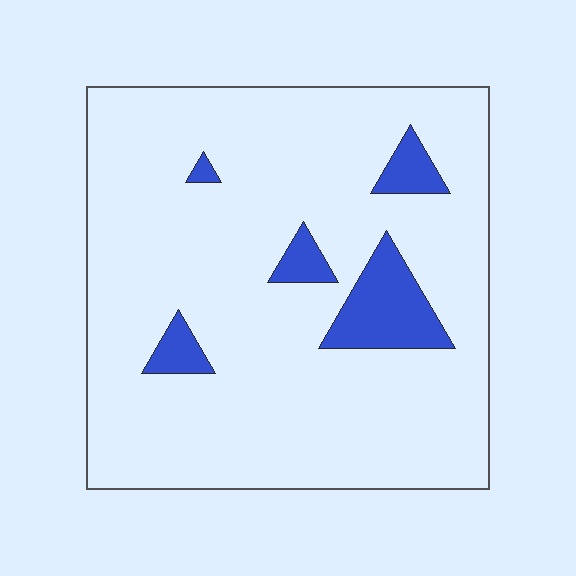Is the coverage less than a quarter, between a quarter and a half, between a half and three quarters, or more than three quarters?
Less than a quarter.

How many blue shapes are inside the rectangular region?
5.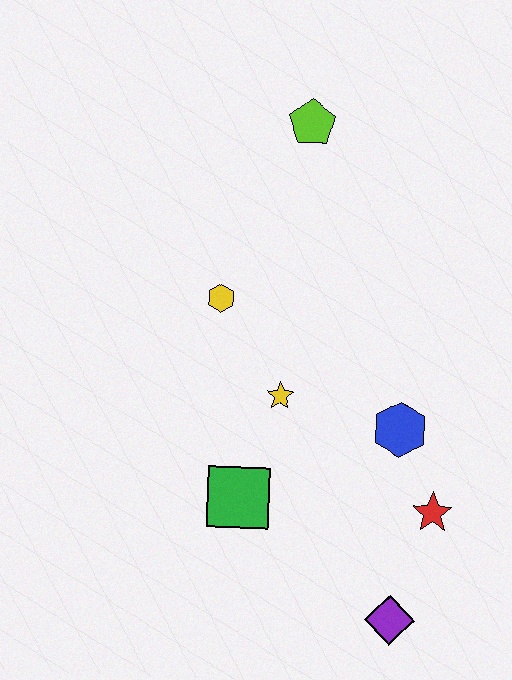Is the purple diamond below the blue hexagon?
Yes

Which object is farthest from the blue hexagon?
The lime pentagon is farthest from the blue hexagon.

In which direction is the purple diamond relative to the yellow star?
The purple diamond is below the yellow star.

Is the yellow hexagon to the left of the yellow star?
Yes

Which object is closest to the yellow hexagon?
The yellow star is closest to the yellow hexagon.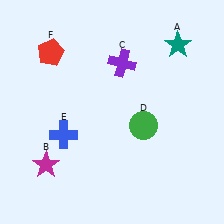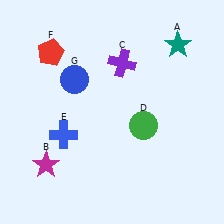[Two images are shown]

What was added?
A blue circle (G) was added in Image 2.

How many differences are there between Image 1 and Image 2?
There is 1 difference between the two images.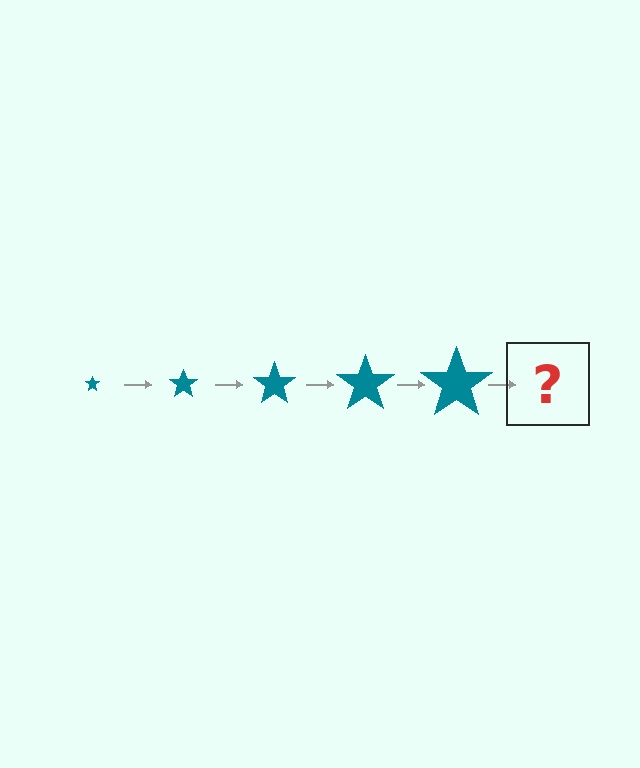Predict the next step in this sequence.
The next step is a teal star, larger than the previous one.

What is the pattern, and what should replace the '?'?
The pattern is that the star gets progressively larger each step. The '?' should be a teal star, larger than the previous one.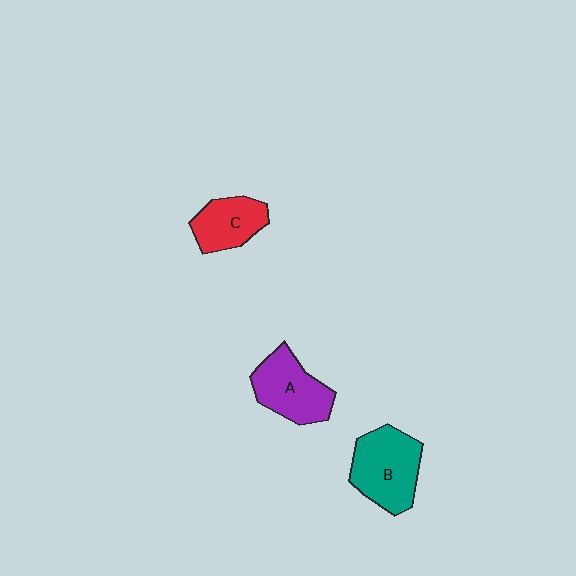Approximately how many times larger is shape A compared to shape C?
Approximately 1.3 times.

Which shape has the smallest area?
Shape C (red).